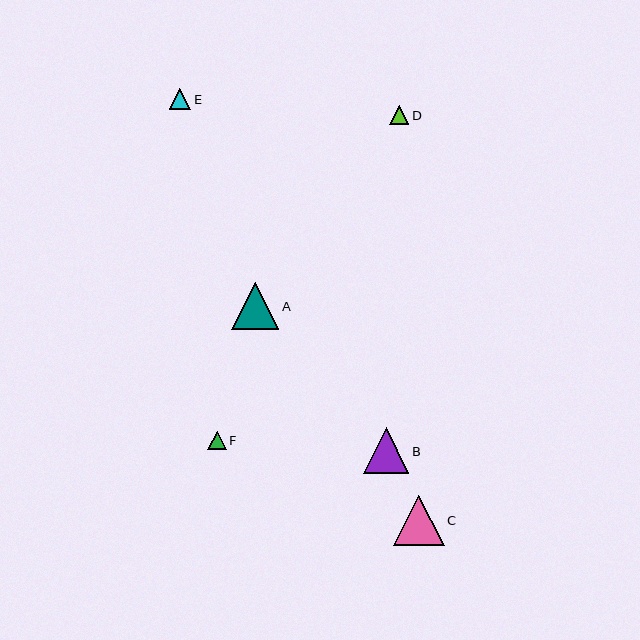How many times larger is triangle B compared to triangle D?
Triangle B is approximately 2.4 times the size of triangle D.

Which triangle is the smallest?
Triangle F is the smallest with a size of approximately 18 pixels.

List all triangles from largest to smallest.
From largest to smallest: C, A, B, E, D, F.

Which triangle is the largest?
Triangle C is the largest with a size of approximately 50 pixels.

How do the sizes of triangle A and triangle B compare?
Triangle A and triangle B are approximately the same size.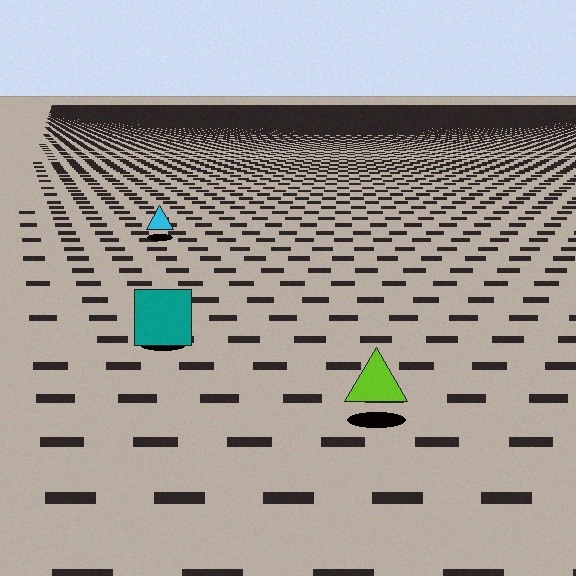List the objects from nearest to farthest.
From nearest to farthest: the lime triangle, the teal square, the cyan triangle.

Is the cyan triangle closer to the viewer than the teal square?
No. The teal square is closer — you can tell from the texture gradient: the ground texture is coarser near it.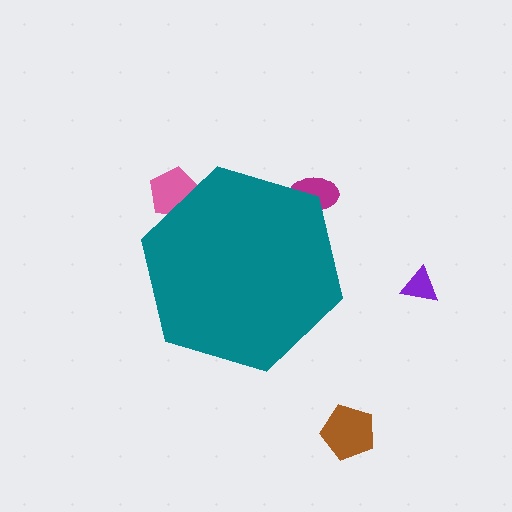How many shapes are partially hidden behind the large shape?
2 shapes are partially hidden.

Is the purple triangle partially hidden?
No, the purple triangle is fully visible.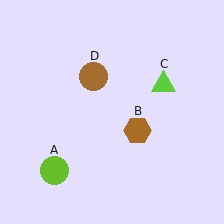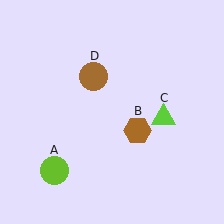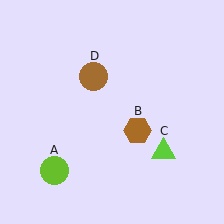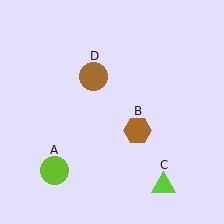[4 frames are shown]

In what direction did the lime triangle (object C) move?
The lime triangle (object C) moved down.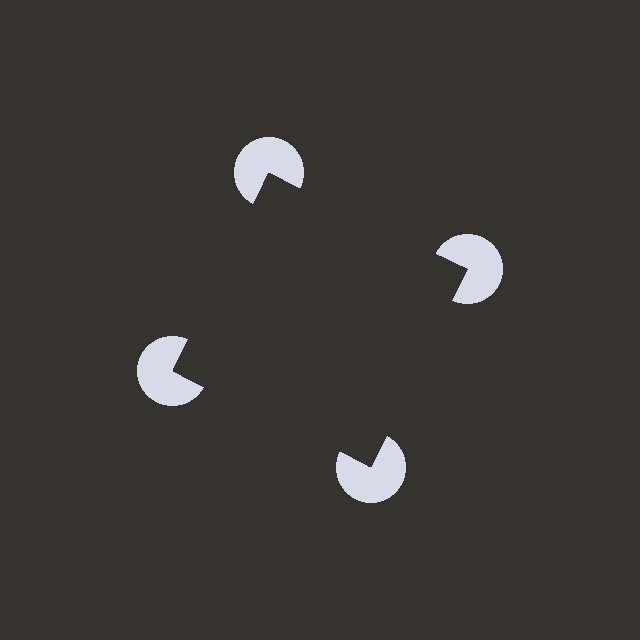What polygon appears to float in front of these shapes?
An illusory square — its edges are inferred from the aligned wedge cuts in the pac-man discs, not physically drawn.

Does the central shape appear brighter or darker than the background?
It typically appears slightly darker than the background, even though no actual brightness change is drawn.